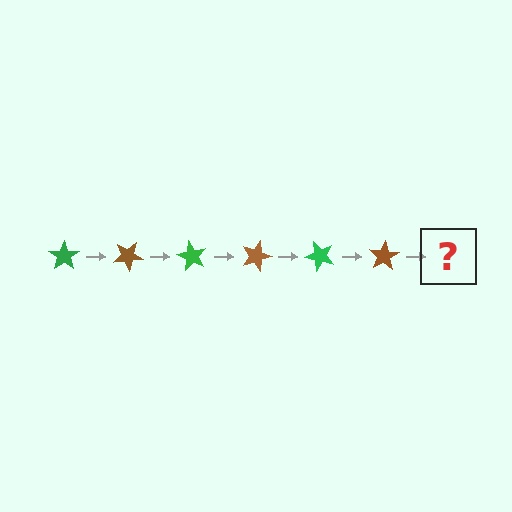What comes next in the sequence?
The next element should be a green star, rotated 180 degrees from the start.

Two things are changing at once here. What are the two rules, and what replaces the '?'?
The two rules are that it rotates 30 degrees each step and the color cycles through green and brown. The '?' should be a green star, rotated 180 degrees from the start.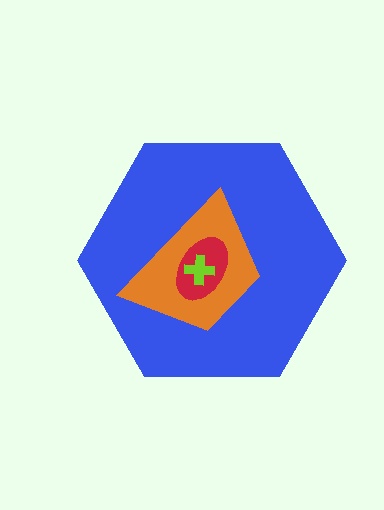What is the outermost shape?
The blue hexagon.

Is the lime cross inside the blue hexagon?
Yes.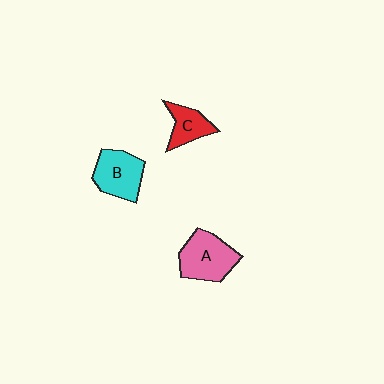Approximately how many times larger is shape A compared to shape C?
Approximately 1.7 times.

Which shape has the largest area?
Shape A (pink).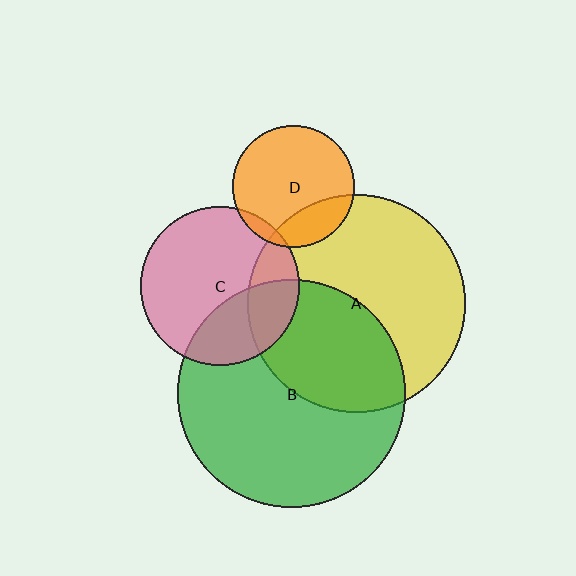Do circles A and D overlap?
Yes.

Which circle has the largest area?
Circle B (green).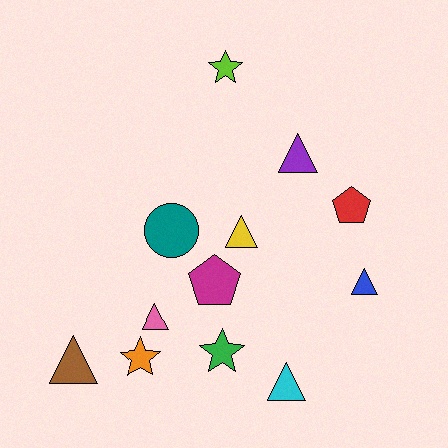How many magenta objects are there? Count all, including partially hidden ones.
There is 1 magenta object.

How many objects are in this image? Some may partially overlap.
There are 12 objects.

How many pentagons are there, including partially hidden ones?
There are 2 pentagons.